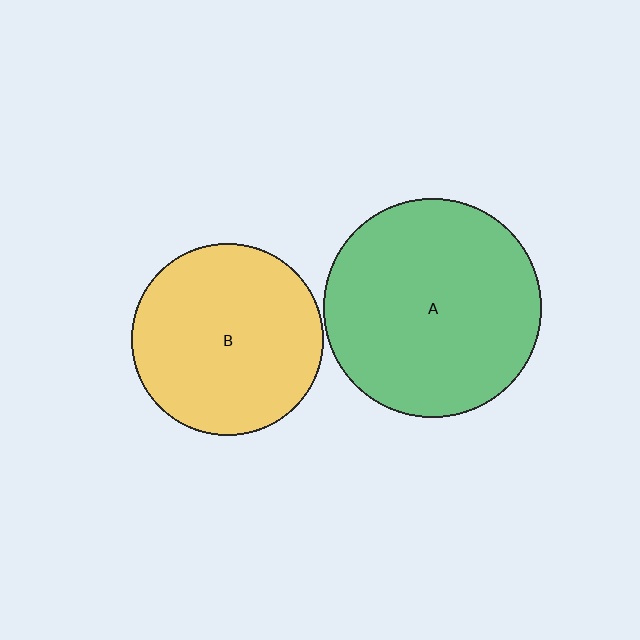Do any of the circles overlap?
No, none of the circles overlap.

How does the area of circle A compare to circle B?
Approximately 1.3 times.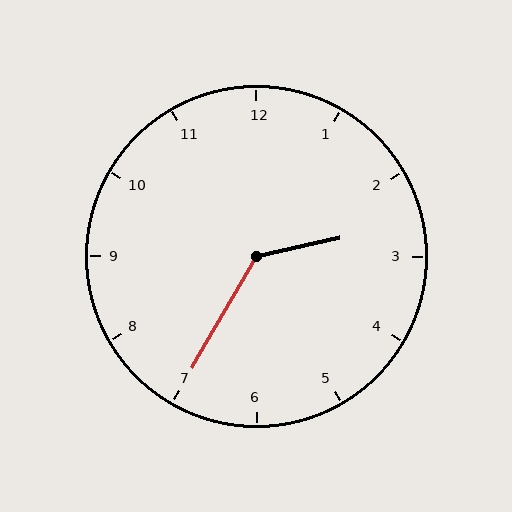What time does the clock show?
2:35.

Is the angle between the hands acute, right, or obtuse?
It is obtuse.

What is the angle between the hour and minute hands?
Approximately 132 degrees.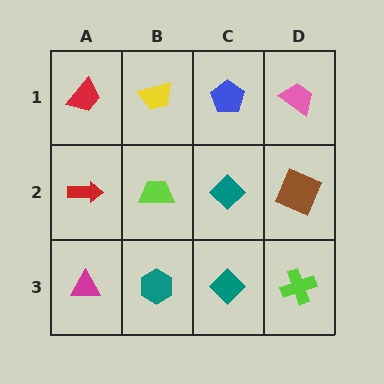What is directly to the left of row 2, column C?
A lime trapezoid.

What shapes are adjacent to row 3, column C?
A teal diamond (row 2, column C), a teal hexagon (row 3, column B), a lime cross (row 3, column D).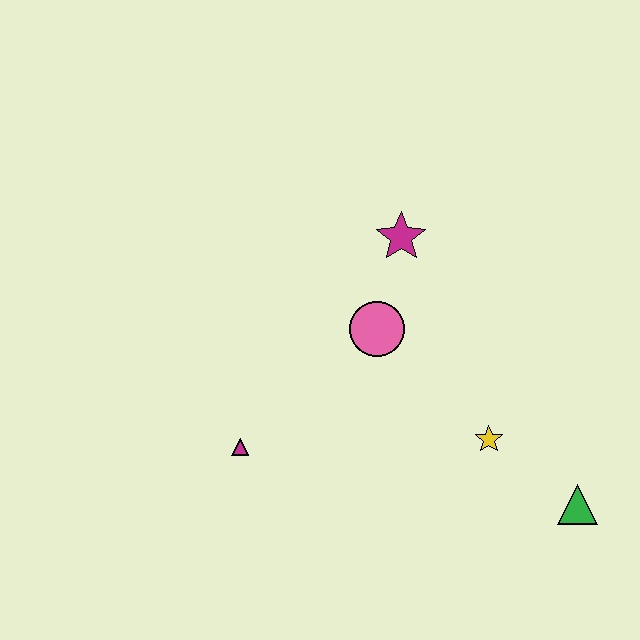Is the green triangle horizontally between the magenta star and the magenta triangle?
No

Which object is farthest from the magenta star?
The green triangle is farthest from the magenta star.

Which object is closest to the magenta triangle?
The pink circle is closest to the magenta triangle.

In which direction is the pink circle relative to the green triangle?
The pink circle is to the left of the green triangle.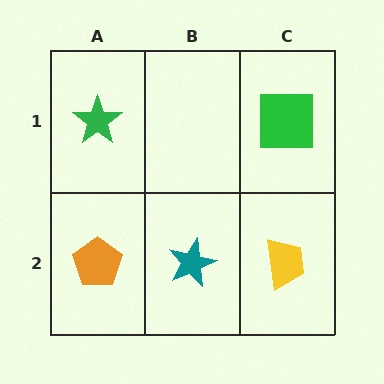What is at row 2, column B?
A teal star.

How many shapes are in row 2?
3 shapes.